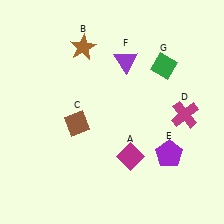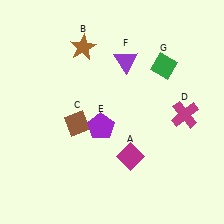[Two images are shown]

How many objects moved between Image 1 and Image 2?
1 object moved between the two images.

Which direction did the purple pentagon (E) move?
The purple pentagon (E) moved left.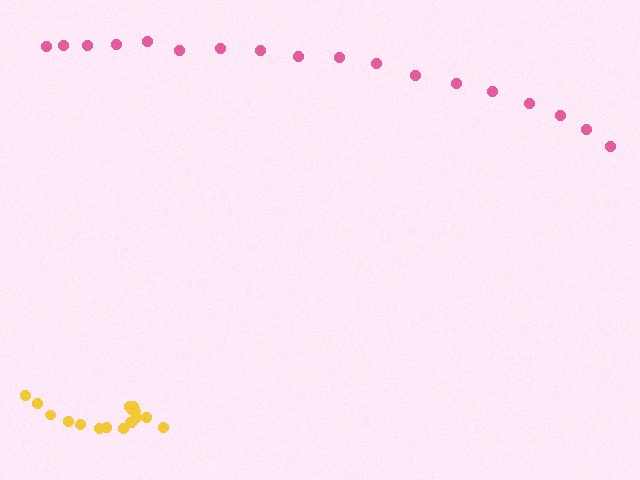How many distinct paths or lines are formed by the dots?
There are 2 distinct paths.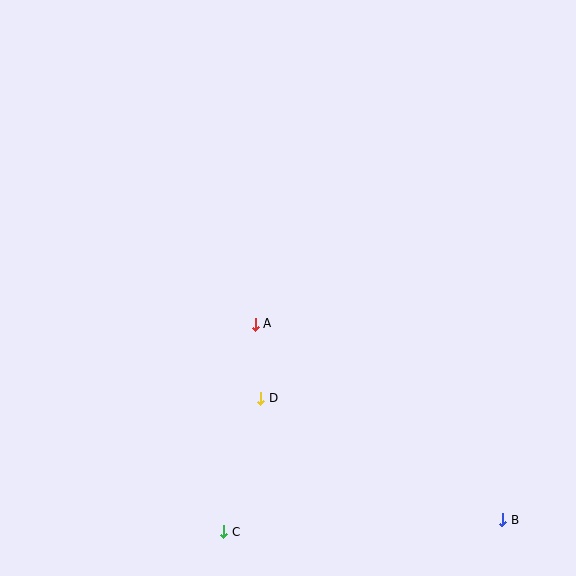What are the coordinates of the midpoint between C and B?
The midpoint between C and B is at (363, 526).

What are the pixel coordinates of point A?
Point A is at (255, 324).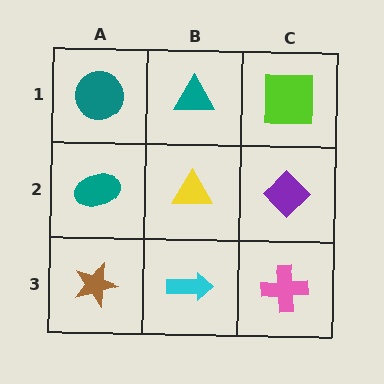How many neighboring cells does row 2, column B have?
4.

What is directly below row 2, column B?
A cyan arrow.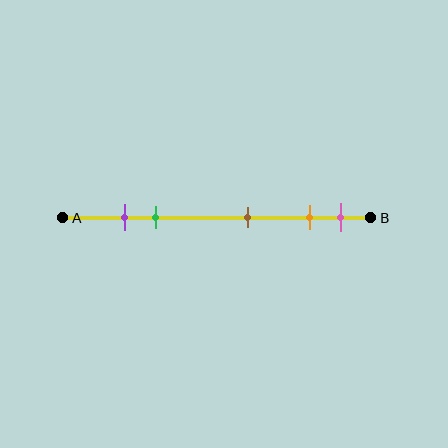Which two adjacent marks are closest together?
The purple and green marks are the closest adjacent pair.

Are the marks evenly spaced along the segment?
No, the marks are not evenly spaced.